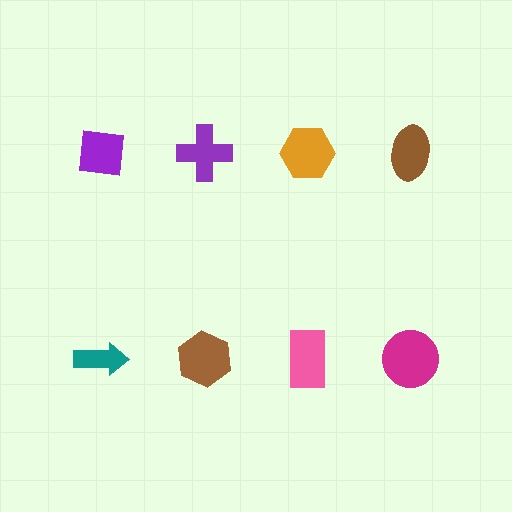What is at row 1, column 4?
A brown ellipse.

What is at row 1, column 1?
A purple square.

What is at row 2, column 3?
A pink rectangle.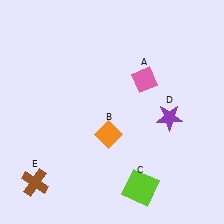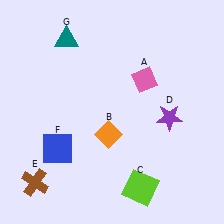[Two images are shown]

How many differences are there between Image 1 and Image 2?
There are 2 differences between the two images.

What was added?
A blue square (F), a teal triangle (G) were added in Image 2.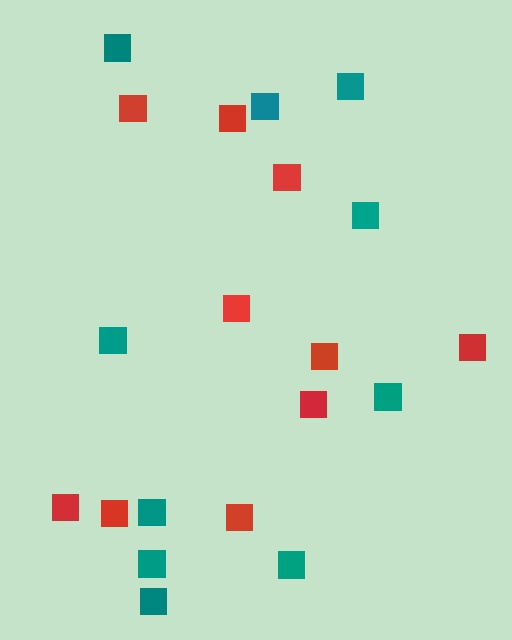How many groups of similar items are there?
There are 2 groups: one group of red squares (10) and one group of teal squares (10).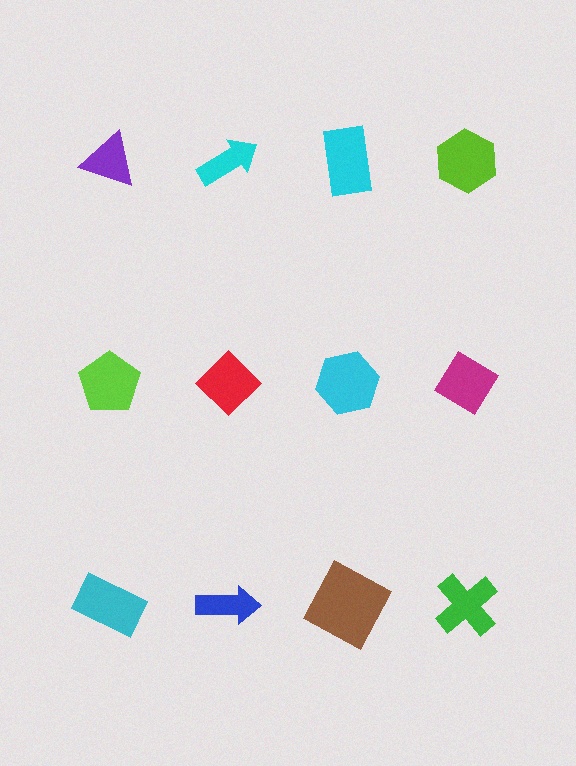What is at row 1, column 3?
A cyan rectangle.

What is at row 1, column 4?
A lime hexagon.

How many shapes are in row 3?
4 shapes.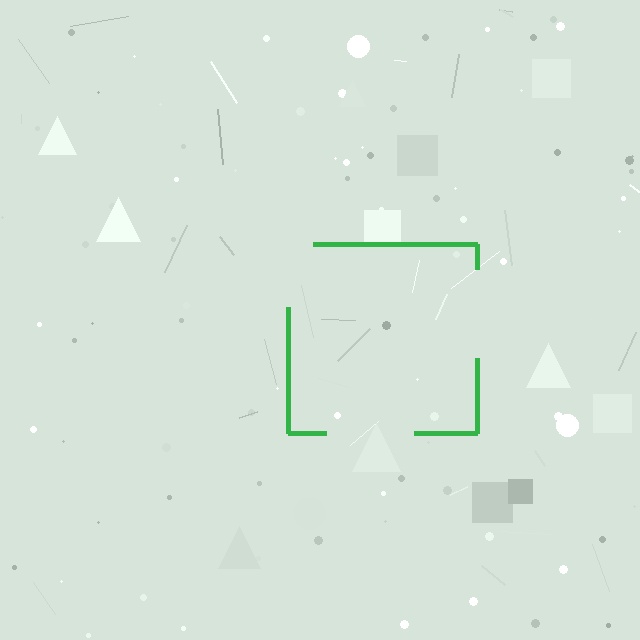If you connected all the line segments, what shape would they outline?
They would outline a square.